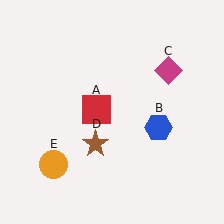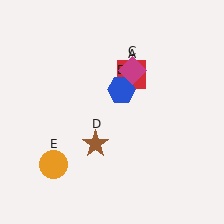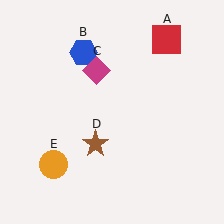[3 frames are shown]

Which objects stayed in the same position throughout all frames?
Brown star (object D) and orange circle (object E) remained stationary.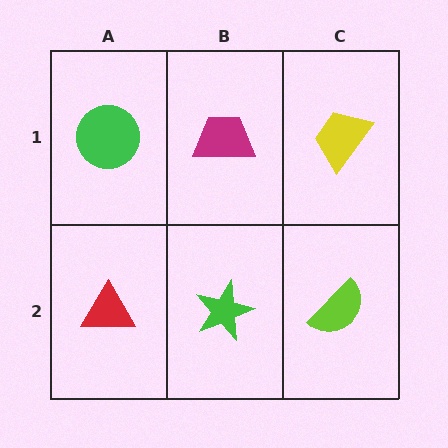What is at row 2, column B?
A green star.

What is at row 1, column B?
A magenta trapezoid.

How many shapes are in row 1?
3 shapes.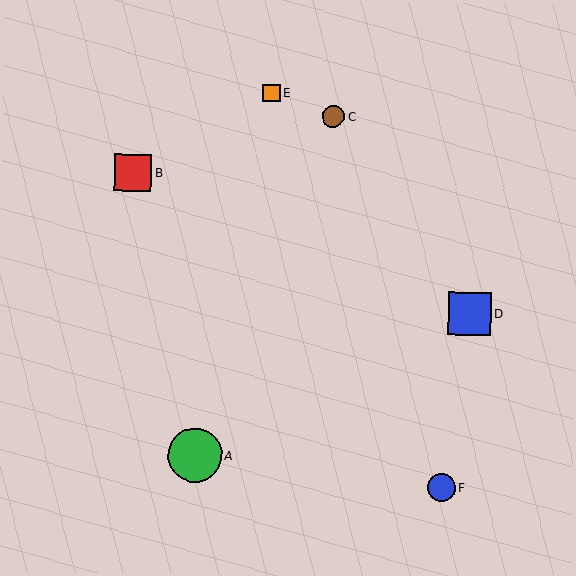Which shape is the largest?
The green circle (labeled A) is the largest.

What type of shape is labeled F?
Shape F is a blue circle.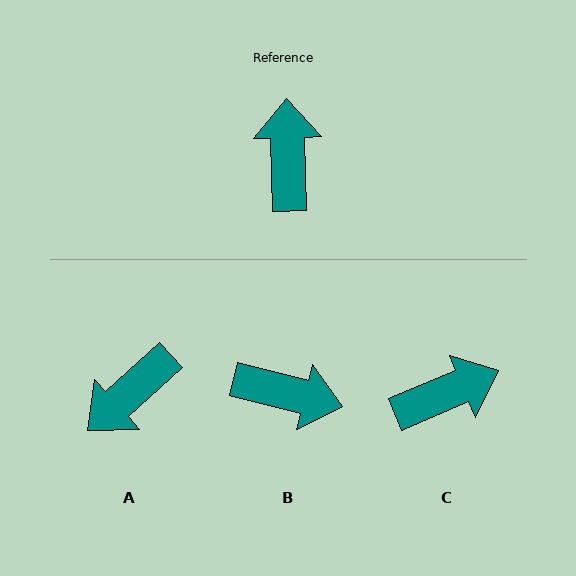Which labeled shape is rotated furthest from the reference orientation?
A, about 131 degrees away.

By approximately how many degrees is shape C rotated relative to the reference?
Approximately 69 degrees clockwise.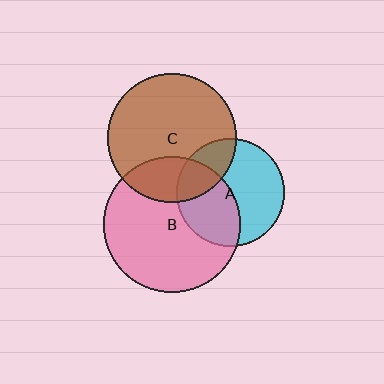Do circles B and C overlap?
Yes.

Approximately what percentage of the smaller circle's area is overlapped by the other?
Approximately 25%.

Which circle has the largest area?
Circle B (pink).